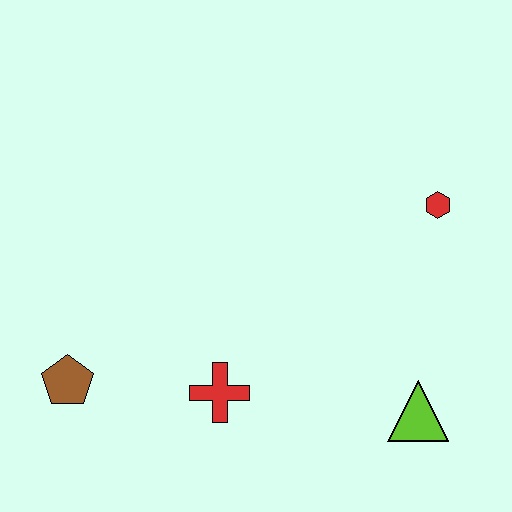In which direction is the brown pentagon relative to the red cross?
The brown pentagon is to the left of the red cross.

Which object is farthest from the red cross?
The red hexagon is farthest from the red cross.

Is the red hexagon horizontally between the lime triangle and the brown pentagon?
No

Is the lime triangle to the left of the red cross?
No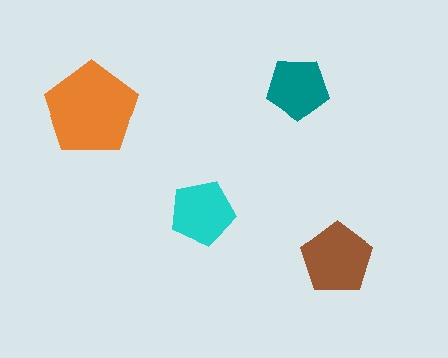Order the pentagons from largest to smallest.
the orange one, the brown one, the cyan one, the teal one.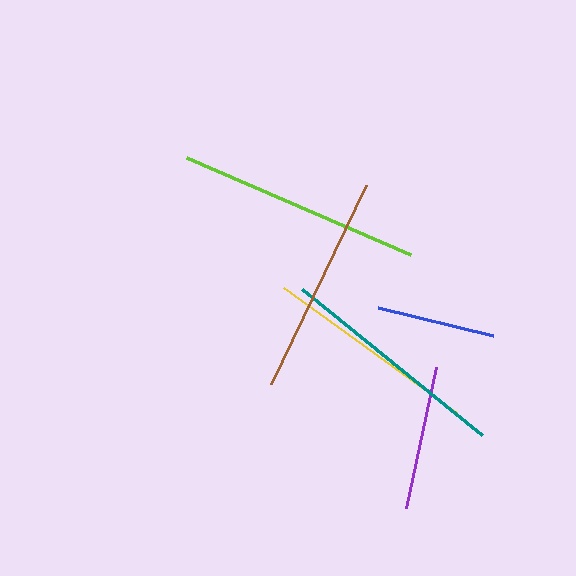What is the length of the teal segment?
The teal segment is approximately 232 pixels long.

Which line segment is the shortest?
The blue line is the shortest at approximately 118 pixels.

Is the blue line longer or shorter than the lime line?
The lime line is longer than the blue line.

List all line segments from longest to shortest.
From longest to shortest: lime, teal, brown, yellow, purple, blue.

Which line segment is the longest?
The lime line is the longest at approximately 244 pixels.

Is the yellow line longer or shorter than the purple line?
The yellow line is longer than the purple line.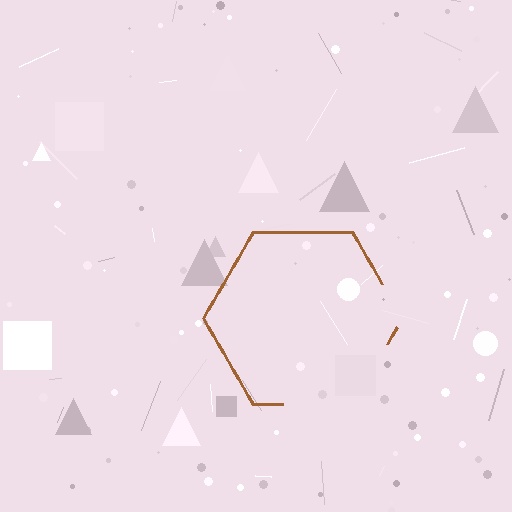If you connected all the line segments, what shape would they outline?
They would outline a hexagon.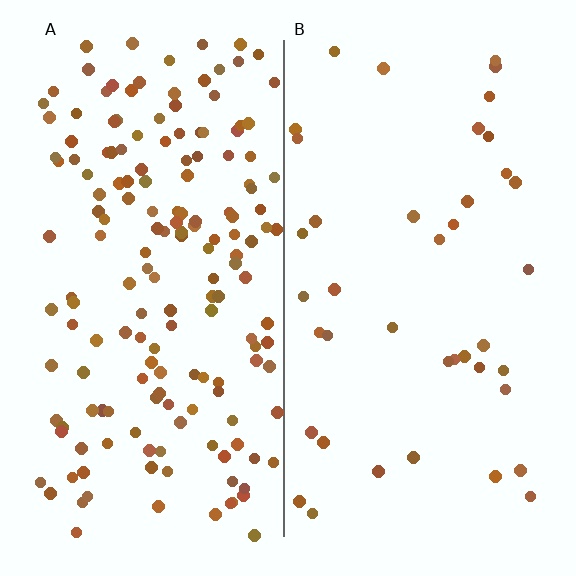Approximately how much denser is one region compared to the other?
Approximately 4.1× — region A over region B.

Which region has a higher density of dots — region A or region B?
A (the left).